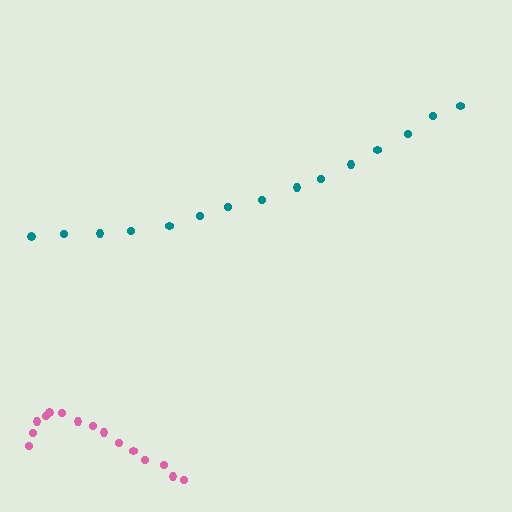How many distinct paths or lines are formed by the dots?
There are 2 distinct paths.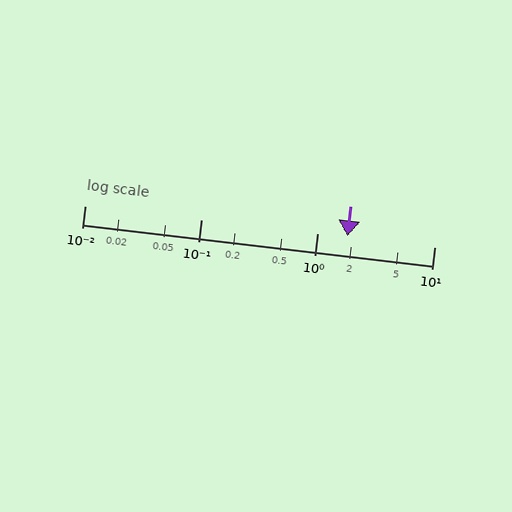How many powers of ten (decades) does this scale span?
The scale spans 3 decades, from 0.01 to 10.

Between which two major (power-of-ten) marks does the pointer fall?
The pointer is between 1 and 10.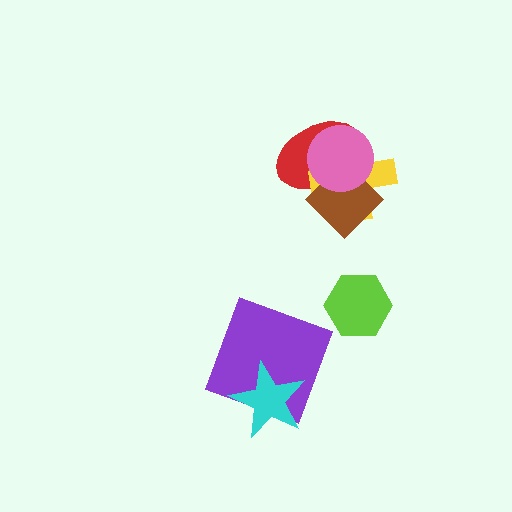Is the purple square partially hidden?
Yes, it is partially covered by another shape.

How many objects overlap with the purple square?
1 object overlaps with the purple square.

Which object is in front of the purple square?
The cyan star is in front of the purple square.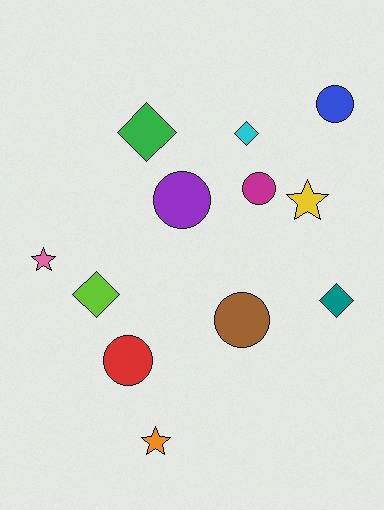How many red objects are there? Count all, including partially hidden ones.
There is 1 red object.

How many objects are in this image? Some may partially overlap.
There are 12 objects.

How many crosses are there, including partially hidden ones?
There are no crosses.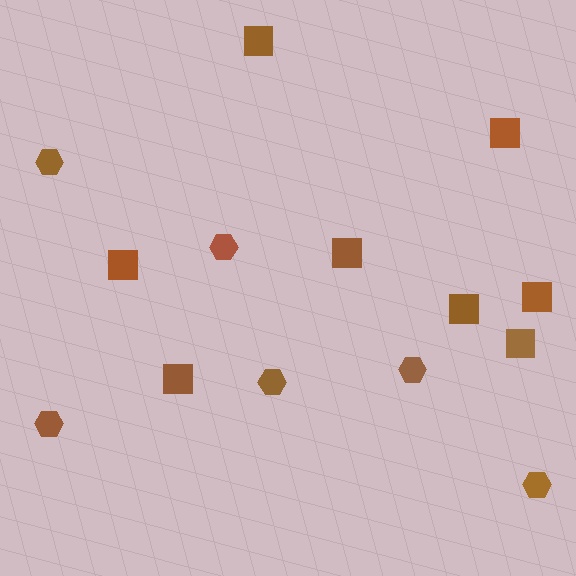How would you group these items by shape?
There are 2 groups: one group of squares (8) and one group of hexagons (6).